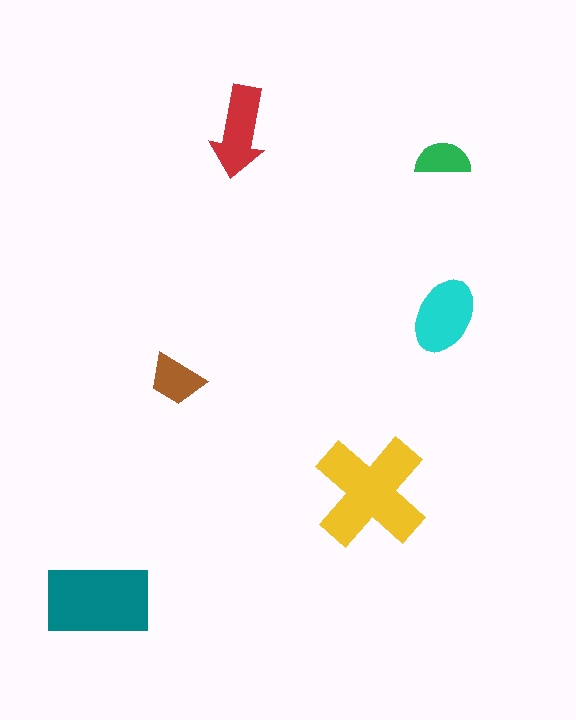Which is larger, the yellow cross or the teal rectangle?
The yellow cross.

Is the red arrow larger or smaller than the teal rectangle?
Smaller.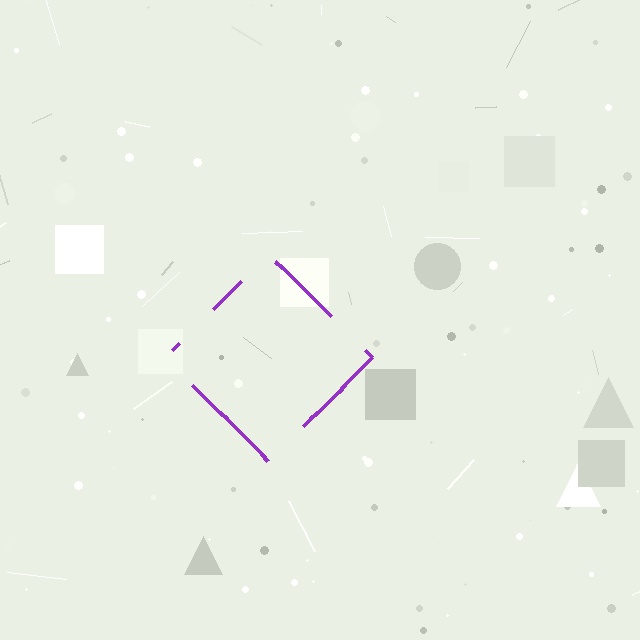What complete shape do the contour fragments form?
The contour fragments form a diamond.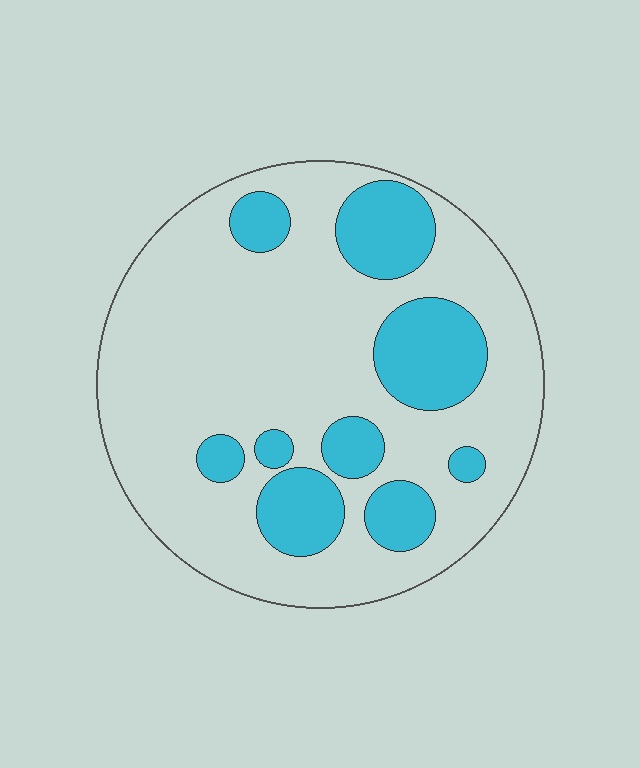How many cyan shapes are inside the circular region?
9.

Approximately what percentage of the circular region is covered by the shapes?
Approximately 25%.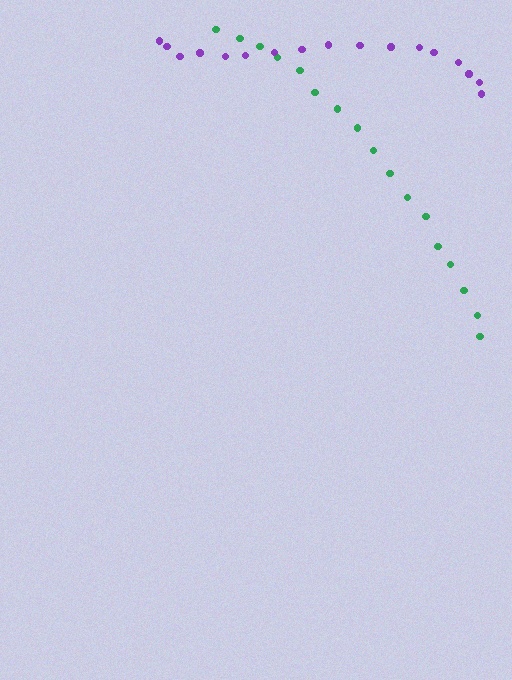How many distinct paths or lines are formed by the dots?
There are 2 distinct paths.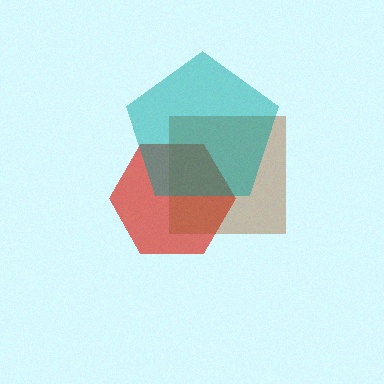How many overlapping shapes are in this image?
There are 3 overlapping shapes in the image.